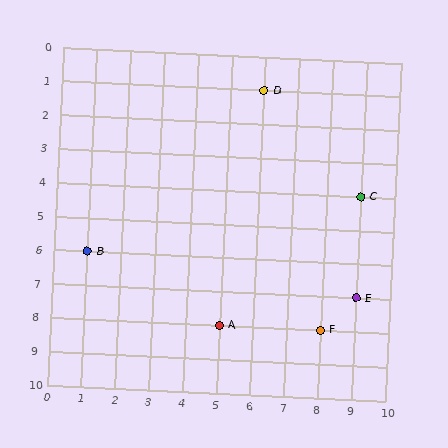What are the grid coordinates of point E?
Point E is at grid coordinates (9, 7).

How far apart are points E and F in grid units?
Points E and F are 1 column and 1 row apart (about 1.4 grid units diagonally).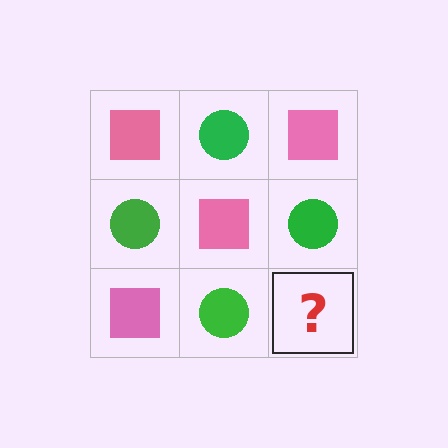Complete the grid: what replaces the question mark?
The question mark should be replaced with a pink square.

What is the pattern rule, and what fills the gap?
The rule is that it alternates pink square and green circle in a checkerboard pattern. The gap should be filled with a pink square.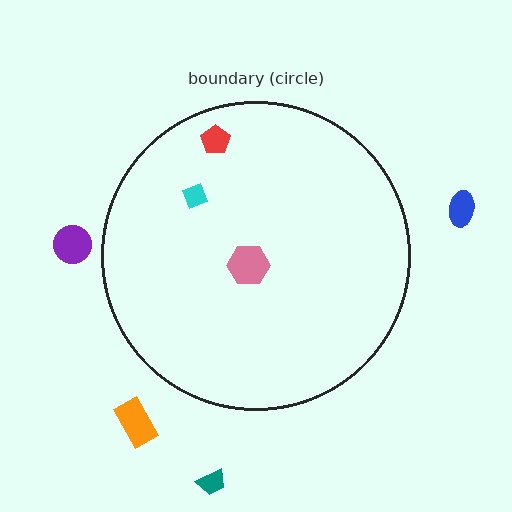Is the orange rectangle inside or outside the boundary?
Outside.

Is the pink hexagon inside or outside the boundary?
Inside.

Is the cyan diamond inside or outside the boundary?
Inside.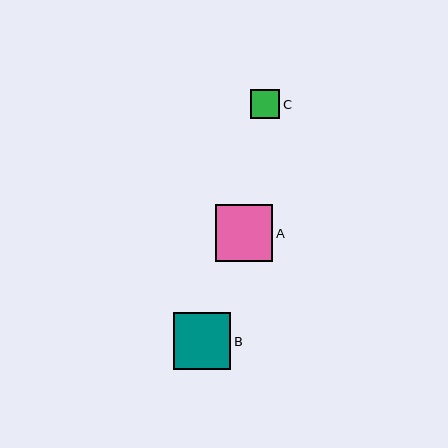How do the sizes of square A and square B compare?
Square A and square B are approximately the same size.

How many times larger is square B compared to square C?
Square B is approximately 2.0 times the size of square C.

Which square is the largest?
Square A is the largest with a size of approximately 57 pixels.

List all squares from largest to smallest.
From largest to smallest: A, B, C.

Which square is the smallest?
Square C is the smallest with a size of approximately 29 pixels.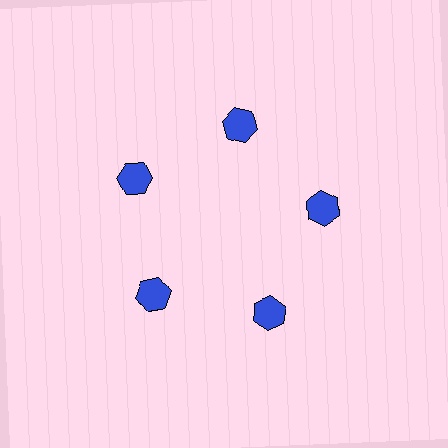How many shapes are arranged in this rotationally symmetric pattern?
There are 5 shapes, arranged in 5 groups of 1.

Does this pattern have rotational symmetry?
Yes, this pattern has 5-fold rotational symmetry. It looks the same after rotating 72 degrees around the center.